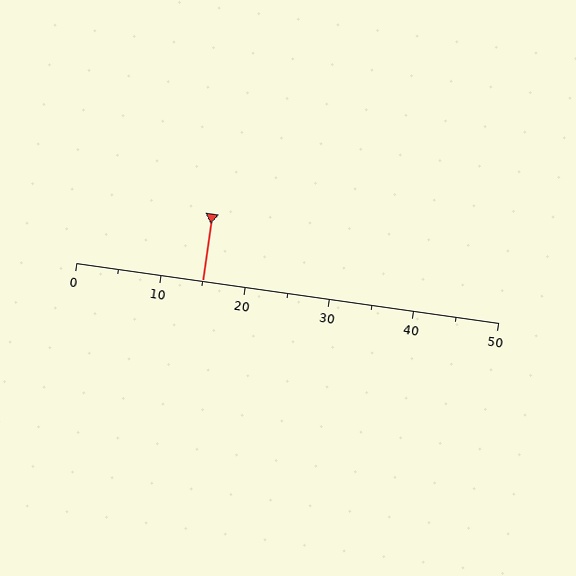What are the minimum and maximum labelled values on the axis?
The axis runs from 0 to 50.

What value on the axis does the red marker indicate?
The marker indicates approximately 15.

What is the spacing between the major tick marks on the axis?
The major ticks are spaced 10 apart.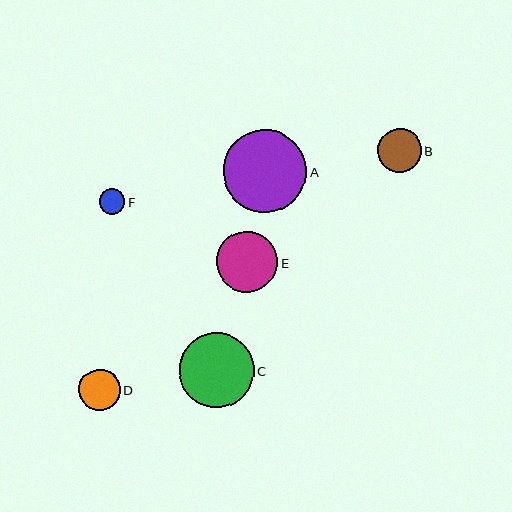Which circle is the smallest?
Circle F is the smallest with a size of approximately 25 pixels.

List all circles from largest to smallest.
From largest to smallest: A, C, E, B, D, F.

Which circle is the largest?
Circle A is the largest with a size of approximately 83 pixels.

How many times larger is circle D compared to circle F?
Circle D is approximately 1.6 times the size of circle F.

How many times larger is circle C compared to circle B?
Circle C is approximately 1.7 times the size of circle B.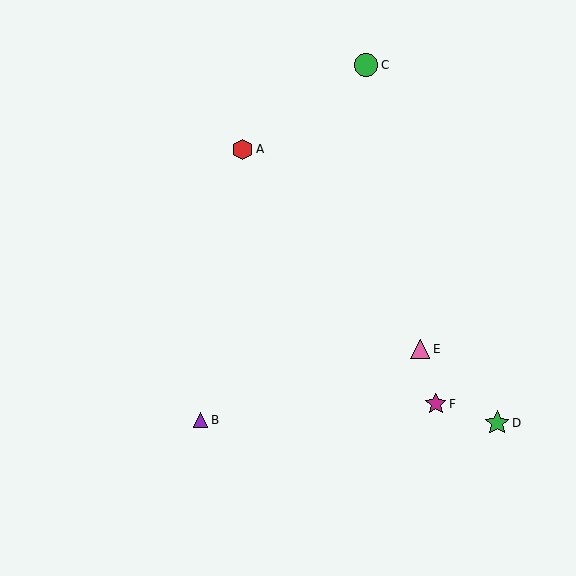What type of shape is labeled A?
Shape A is a red hexagon.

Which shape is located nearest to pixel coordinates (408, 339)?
The pink triangle (labeled E) at (420, 349) is nearest to that location.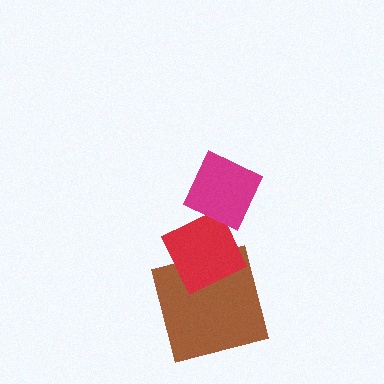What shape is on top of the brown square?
The red diamond is on top of the brown square.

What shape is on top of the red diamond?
The magenta diamond is on top of the red diamond.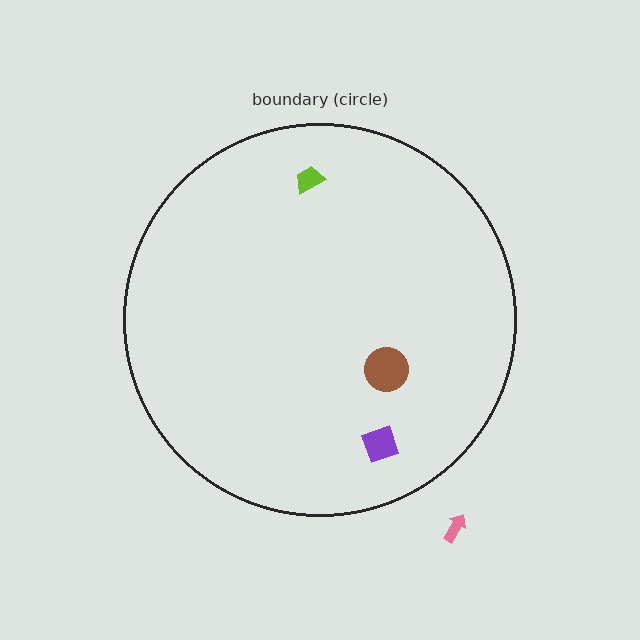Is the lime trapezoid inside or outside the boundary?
Inside.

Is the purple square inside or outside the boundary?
Inside.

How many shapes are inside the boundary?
3 inside, 1 outside.